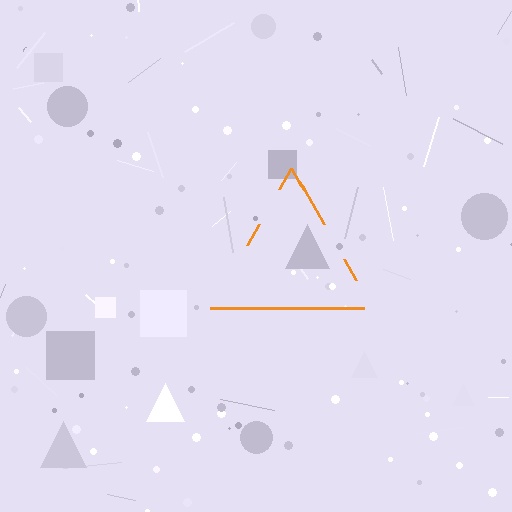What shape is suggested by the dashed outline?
The dashed outline suggests a triangle.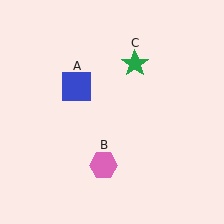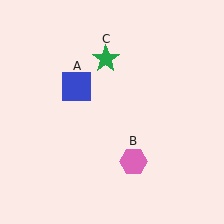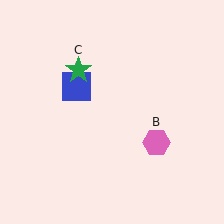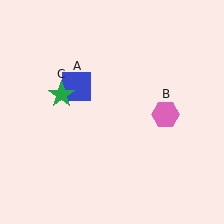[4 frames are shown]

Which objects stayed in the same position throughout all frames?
Blue square (object A) remained stationary.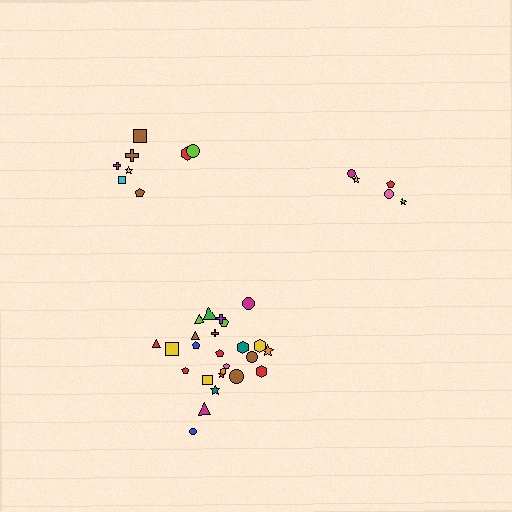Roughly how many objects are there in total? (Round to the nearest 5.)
Roughly 40 objects in total.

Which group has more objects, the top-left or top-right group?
The top-left group.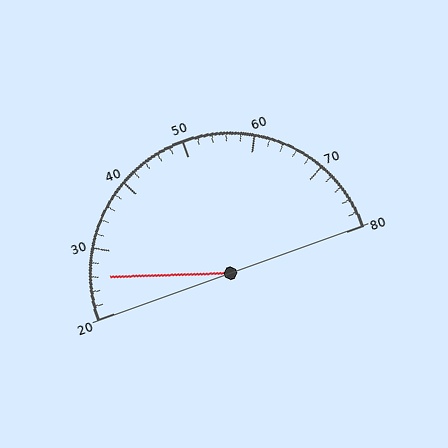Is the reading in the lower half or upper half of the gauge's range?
The reading is in the lower half of the range (20 to 80).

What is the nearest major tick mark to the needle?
The nearest major tick mark is 30.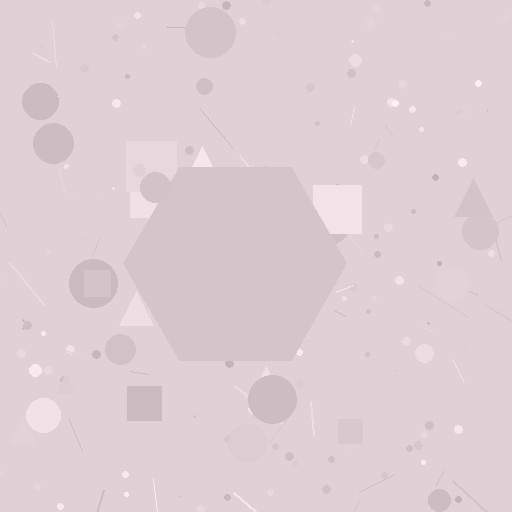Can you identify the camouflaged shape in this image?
The camouflaged shape is a hexagon.